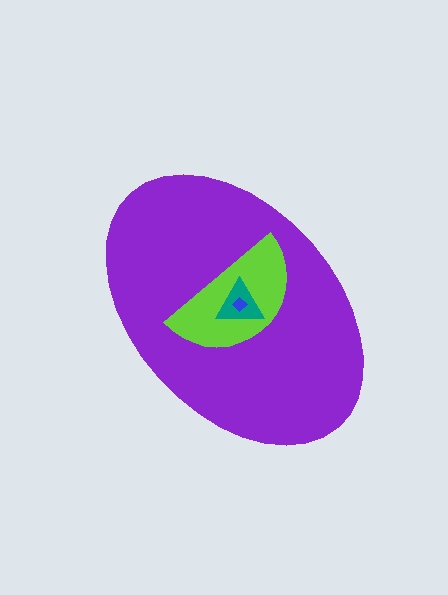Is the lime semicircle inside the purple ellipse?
Yes.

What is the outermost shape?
The purple ellipse.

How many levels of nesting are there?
4.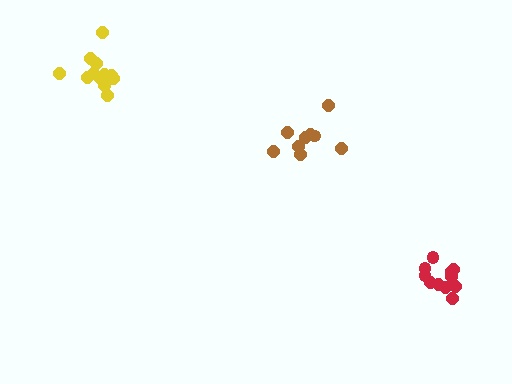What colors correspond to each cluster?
The clusters are colored: brown, yellow, red.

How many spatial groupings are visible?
There are 3 spatial groupings.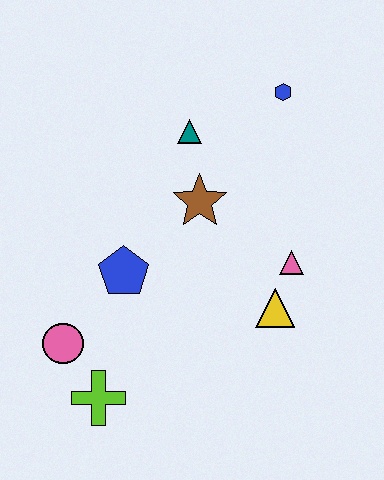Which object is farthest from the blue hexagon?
The lime cross is farthest from the blue hexagon.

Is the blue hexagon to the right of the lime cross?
Yes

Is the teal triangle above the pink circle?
Yes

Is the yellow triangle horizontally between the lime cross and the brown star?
No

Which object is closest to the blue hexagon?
The teal triangle is closest to the blue hexagon.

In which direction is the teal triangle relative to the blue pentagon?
The teal triangle is above the blue pentagon.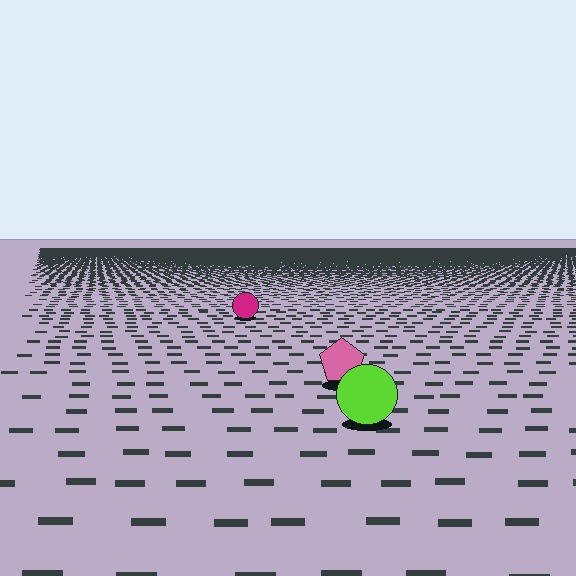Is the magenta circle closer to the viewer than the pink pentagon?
No. The pink pentagon is closer — you can tell from the texture gradient: the ground texture is coarser near it.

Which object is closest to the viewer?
The lime circle is closest. The texture marks near it are larger and more spread out.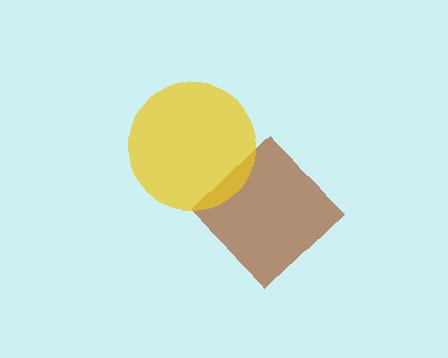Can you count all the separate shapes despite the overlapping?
Yes, there are 2 separate shapes.